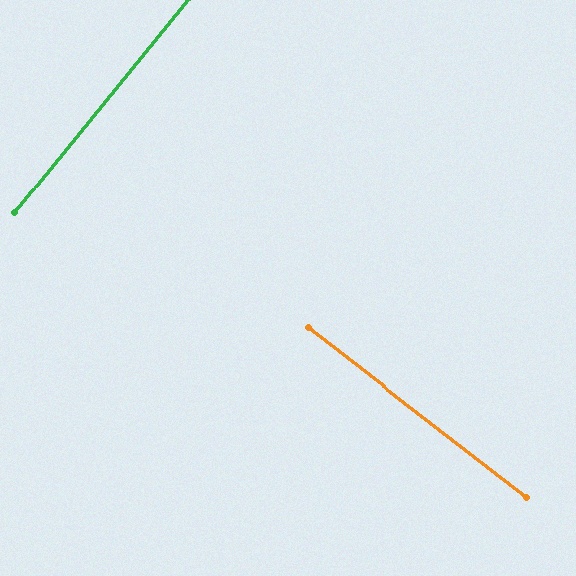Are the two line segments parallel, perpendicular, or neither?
Perpendicular — they meet at approximately 89°.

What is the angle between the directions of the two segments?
Approximately 89 degrees.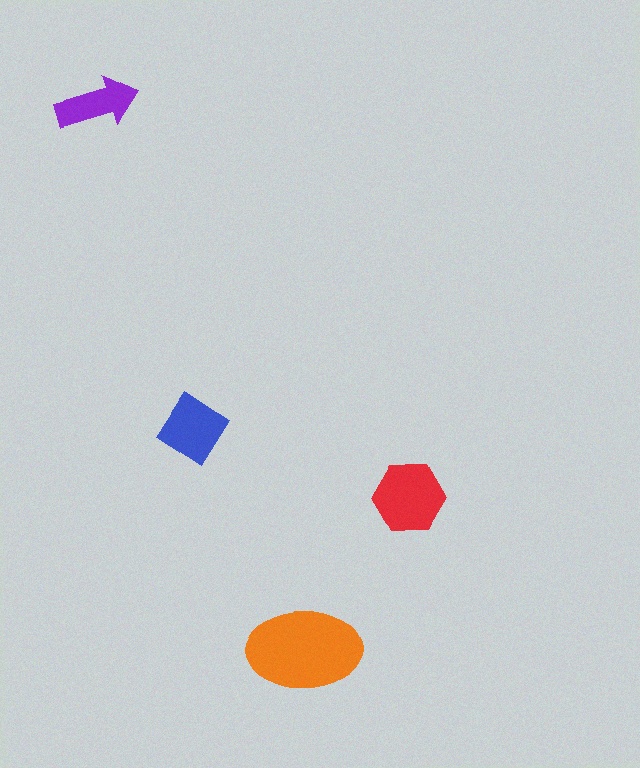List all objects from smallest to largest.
The purple arrow, the blue diamond, the red hexagon, the orange ellipse.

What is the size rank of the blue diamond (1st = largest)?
3rd.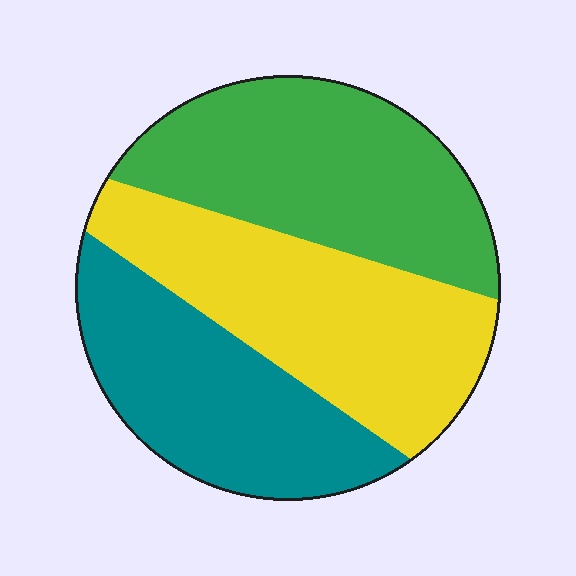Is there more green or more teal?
Green.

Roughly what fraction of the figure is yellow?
Yellow takes up about three eighths (3/8) of the figure.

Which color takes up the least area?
Teal, at roughly 30%.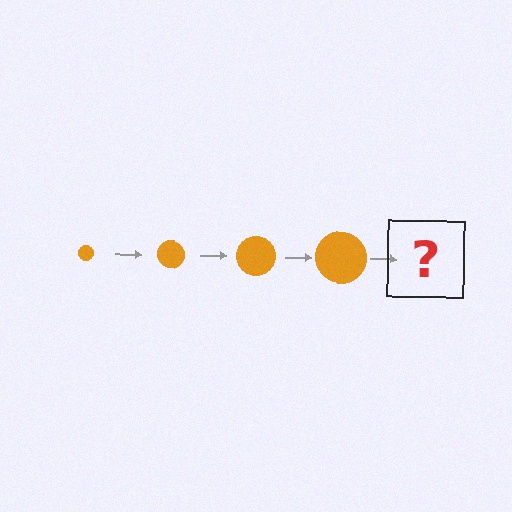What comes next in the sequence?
The next element should be an orange circle, larger than the previous one.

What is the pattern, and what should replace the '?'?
The pattern is that the circle gets progressively larger each step. The '?' should be an orange circle, larger than the previous one.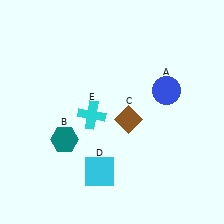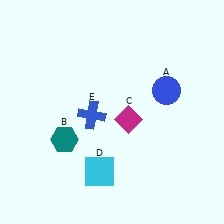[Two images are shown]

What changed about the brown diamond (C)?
In Image 1, C is brown. In Image 2, it changed to magenta.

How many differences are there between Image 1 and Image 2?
There are 2 differences between the two images.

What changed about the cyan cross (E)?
In Image 1, E is cyan. In Image 2, it changed to blue.